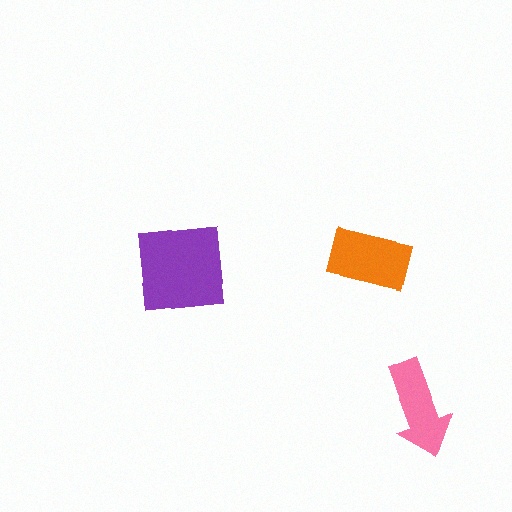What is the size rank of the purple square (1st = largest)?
1st.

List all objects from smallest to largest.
The pink arrow, the orange rectangle, the purple square.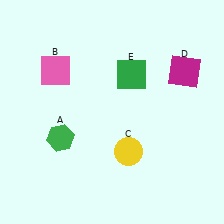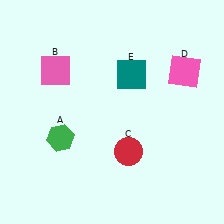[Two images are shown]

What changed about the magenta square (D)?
In Image 1, D is magenta. In Image 2, it changed to pink.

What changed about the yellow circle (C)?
In Image 1, C is yellow. In Image 2, it changed to red.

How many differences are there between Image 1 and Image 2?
There are 3 differences between the two images.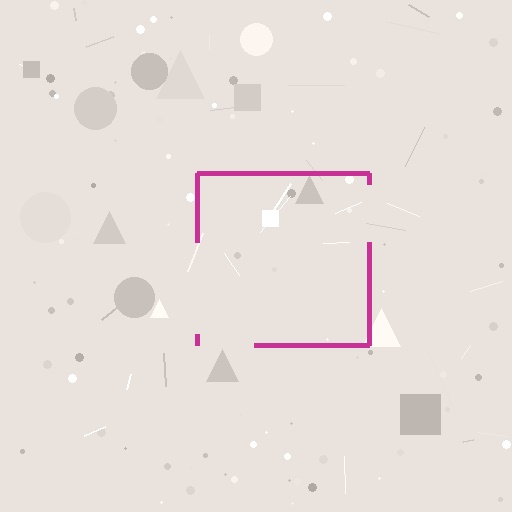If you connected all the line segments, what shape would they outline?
They would outline a square.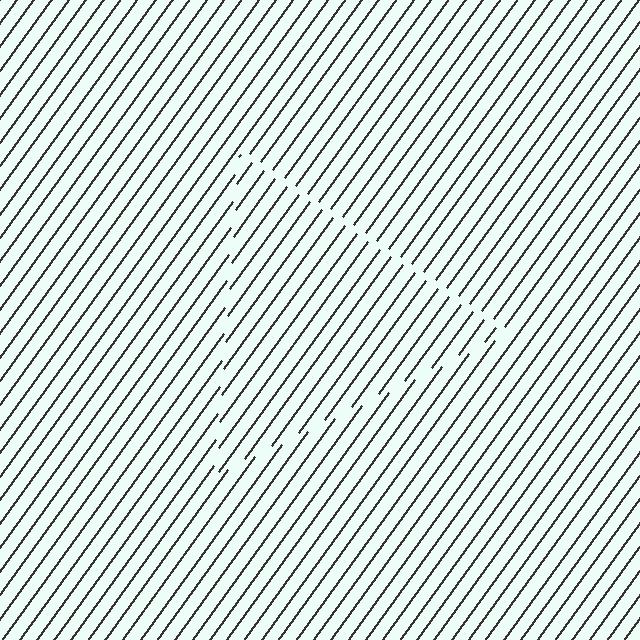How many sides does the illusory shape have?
3 sides — the line-ends trace a triangle.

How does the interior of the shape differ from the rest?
The interior of the shape contains the same grating, shifted by half a period — the contour is defined by the phase discontinuity where line-ends from the inner and outer gratings abut.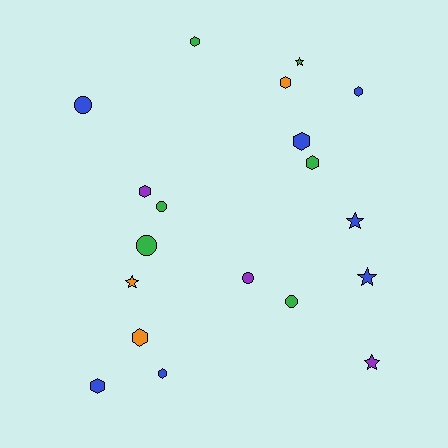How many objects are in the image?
There are 19 objects.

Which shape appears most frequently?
Hexagon, with 9 objects.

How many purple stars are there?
There is 1 purple star.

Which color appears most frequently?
Blue, with 7 objects.